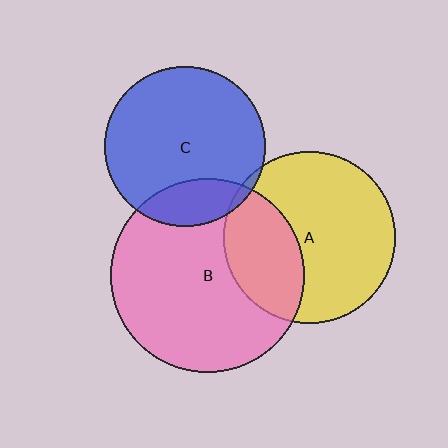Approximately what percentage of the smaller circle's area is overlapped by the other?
Approximately 5%.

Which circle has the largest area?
Circle B (pink).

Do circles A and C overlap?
Yes.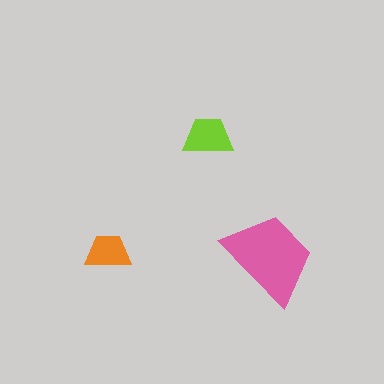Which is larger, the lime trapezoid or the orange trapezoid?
The lime one.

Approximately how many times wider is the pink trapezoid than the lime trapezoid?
About 2 times wider.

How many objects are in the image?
There are 3 objects in the image.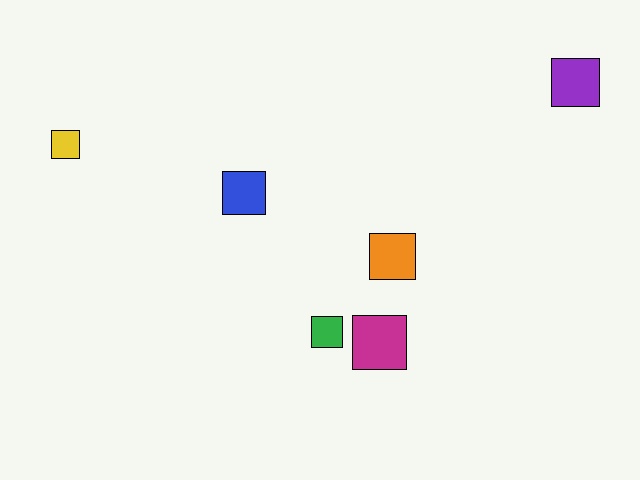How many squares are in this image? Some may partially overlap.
There are 6 squares.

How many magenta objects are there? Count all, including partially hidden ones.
There is 1 magenta object.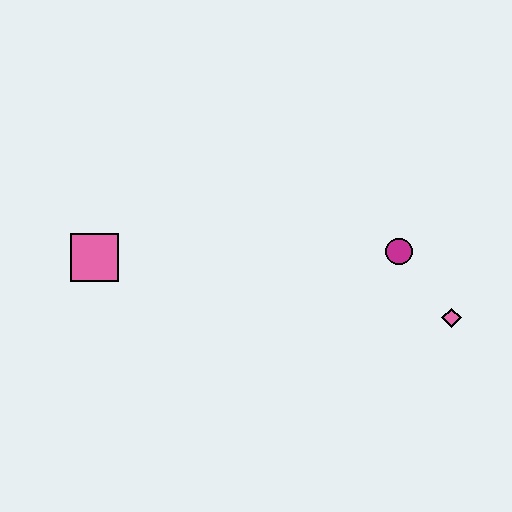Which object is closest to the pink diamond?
The magenta circle is closest to the pink diamond.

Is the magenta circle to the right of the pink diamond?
No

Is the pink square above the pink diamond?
Yes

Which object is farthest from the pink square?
The pink diamond is farthest from the pink square.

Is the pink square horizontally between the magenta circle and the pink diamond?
No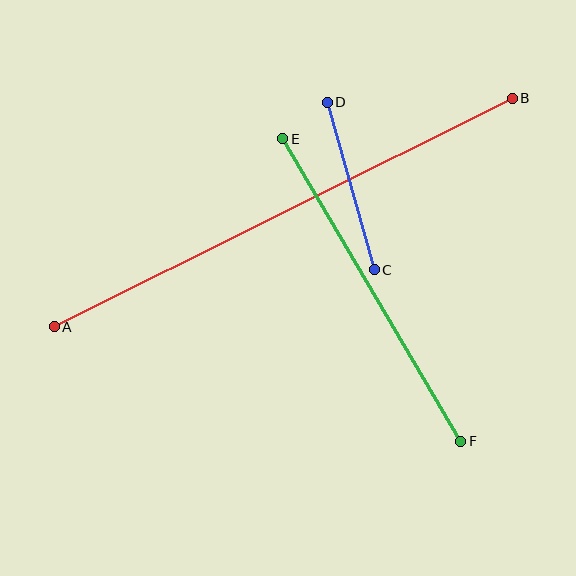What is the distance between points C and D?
The distance is approximately 174 pixels.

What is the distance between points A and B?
The distance is approximately 512 pixels.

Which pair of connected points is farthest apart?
Points A and B are farthest apart.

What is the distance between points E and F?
The distance is approximately 351 pixels.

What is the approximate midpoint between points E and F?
The midpoint is at approximately (372, 290) pixels.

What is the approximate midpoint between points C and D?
The midpoint is at approximately (351, 186) pixels.